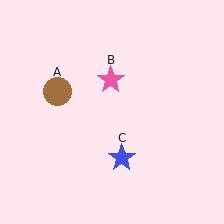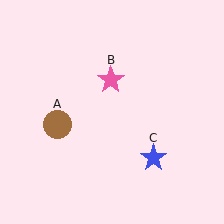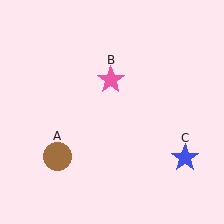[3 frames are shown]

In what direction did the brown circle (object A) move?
The brown circle (object A) moved down.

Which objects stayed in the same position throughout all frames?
Pink star (object B) remained stationary.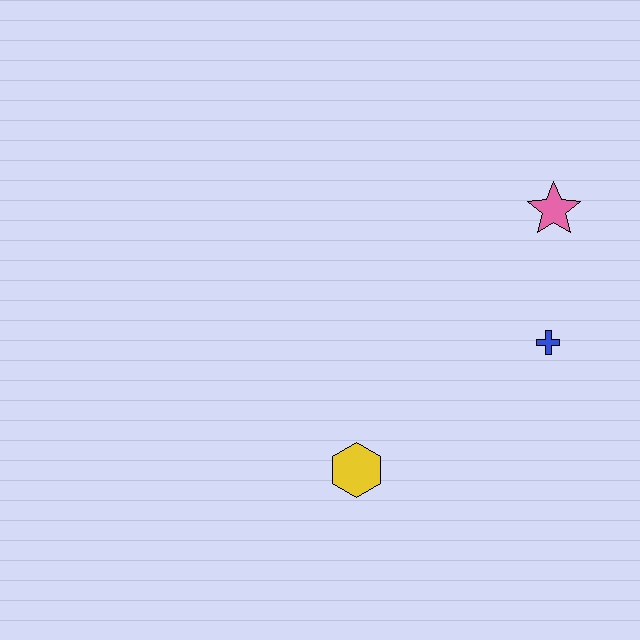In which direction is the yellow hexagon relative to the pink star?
The yellow hexagon is below the pink star.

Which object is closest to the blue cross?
The pink star is closest to the blue cross.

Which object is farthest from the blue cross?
The yellow hexagon is farthest from the blue cross.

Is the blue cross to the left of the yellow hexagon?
No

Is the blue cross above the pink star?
No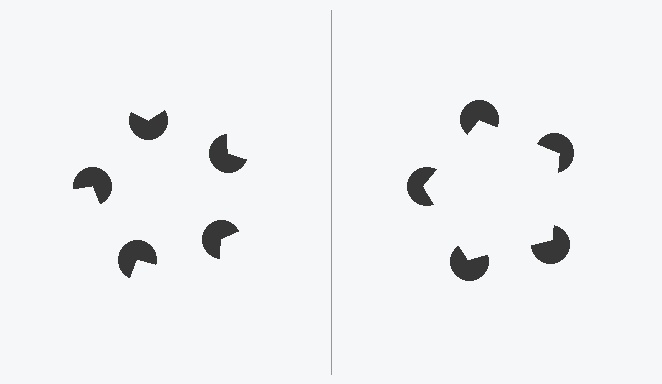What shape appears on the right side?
An illusory pentagon.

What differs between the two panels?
The pac-man discs are positioned identically on both sides; only the wedge orientations differ. On the right they align to a pentagon; on the left they are misaligned.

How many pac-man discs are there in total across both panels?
10 — 5 on each side.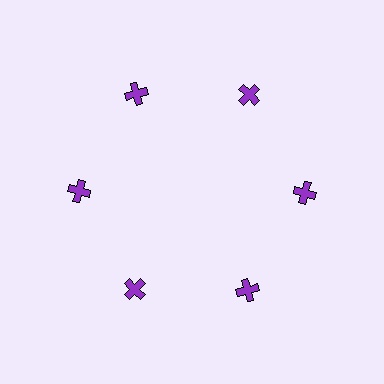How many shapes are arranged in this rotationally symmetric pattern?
There are 6 shapes, arranged in 6 groups of 1.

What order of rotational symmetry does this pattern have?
This pattern has 6-fold rotational symmetry.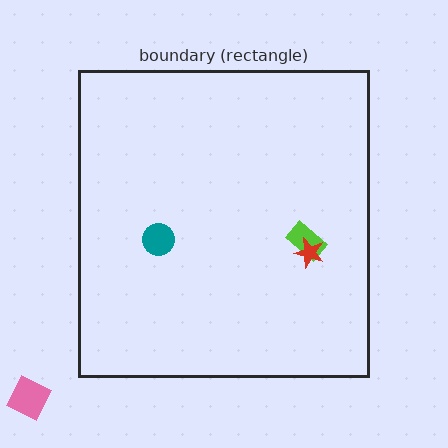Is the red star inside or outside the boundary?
Inside.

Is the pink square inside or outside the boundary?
Outside.